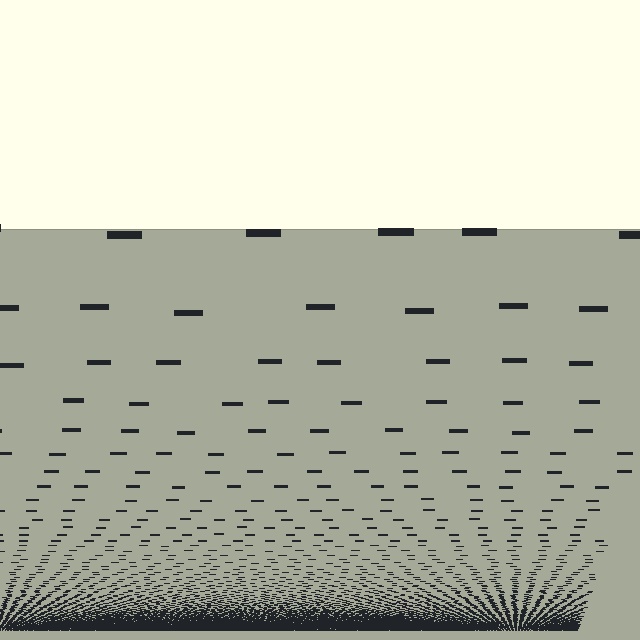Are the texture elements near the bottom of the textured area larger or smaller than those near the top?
Smaller. The gradient is inverted — elements near the bottom are smaller and denser.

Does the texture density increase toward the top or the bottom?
Density increases toward the bottom.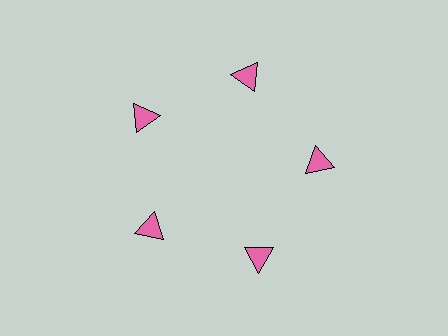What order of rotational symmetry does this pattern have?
This pattern has 5-fold rotational symmetry.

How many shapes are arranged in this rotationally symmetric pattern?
There are 5 shapes, arranged in 5 groups of 1.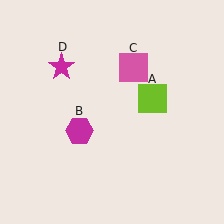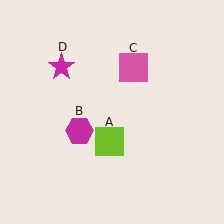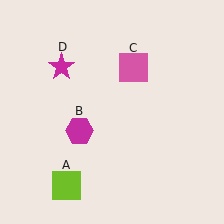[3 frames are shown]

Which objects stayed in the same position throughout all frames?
Magenta hexagon (object B) and pink square (object C) and magenta star (object D) remained stationary.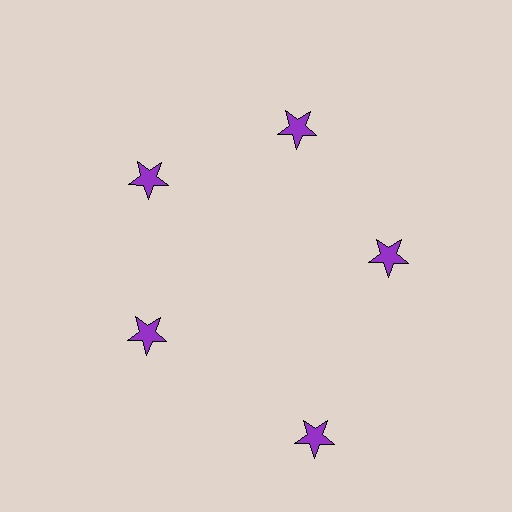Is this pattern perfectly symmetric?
No. The 5 purple stars are arranged in a ring, but one element near the 5 o'clock position is pushed outward from the center, breaking the 5-fold rotational symmetry.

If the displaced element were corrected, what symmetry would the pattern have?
It would have 5-fold rotational symmetry — the pattern would map onto itself every 72 degrees.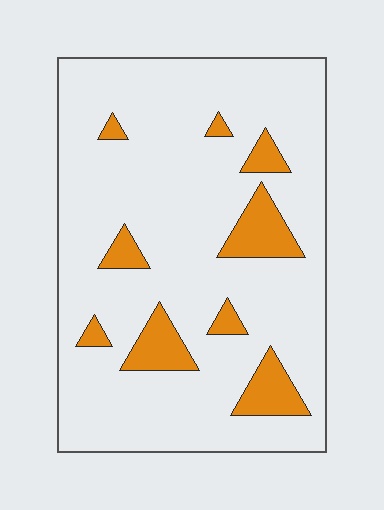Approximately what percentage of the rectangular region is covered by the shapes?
Approximately 15%.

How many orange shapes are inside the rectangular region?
9.